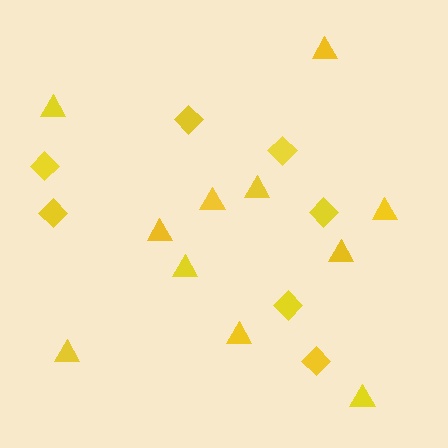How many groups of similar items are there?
There are 2 groups: one group of diamonds (7) and one group of triangles (11).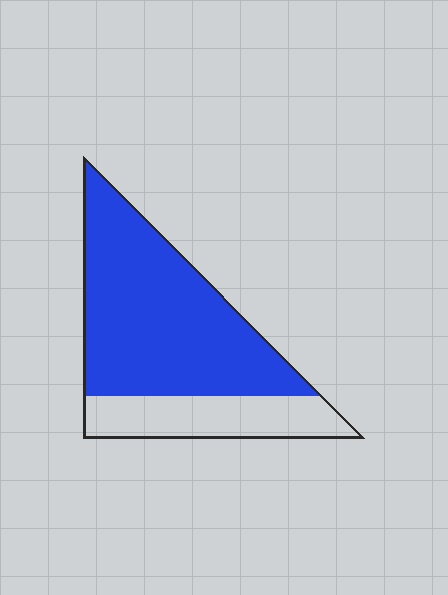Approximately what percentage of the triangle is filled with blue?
Approximately 70%.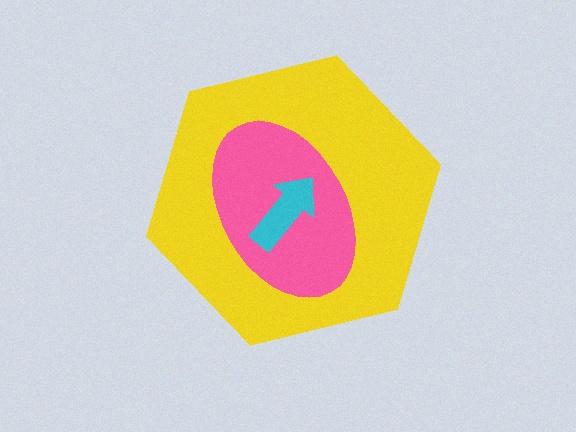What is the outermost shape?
The yellow hexagon.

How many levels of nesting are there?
3.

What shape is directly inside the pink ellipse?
The cyan arrow.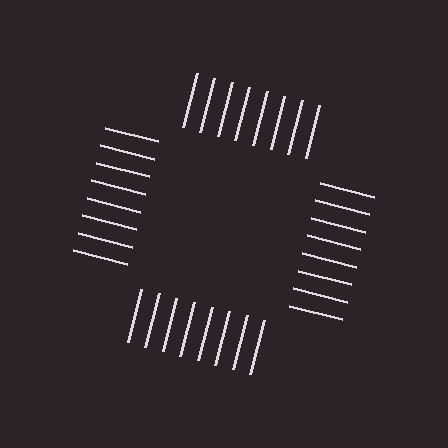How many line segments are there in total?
32 — 8 along each of the 4 edges.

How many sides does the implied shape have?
4 sides — the line-ends trace a square.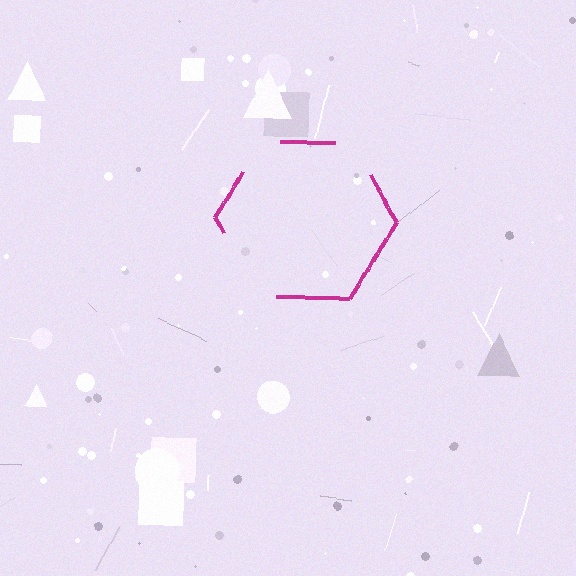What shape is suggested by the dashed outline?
The dashed outline suggests a hexagon.